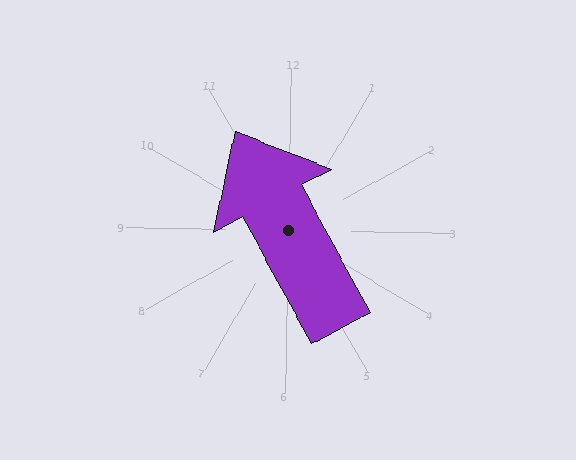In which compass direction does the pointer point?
Northwest.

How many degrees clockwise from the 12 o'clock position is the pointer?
Approximately 331 degrees.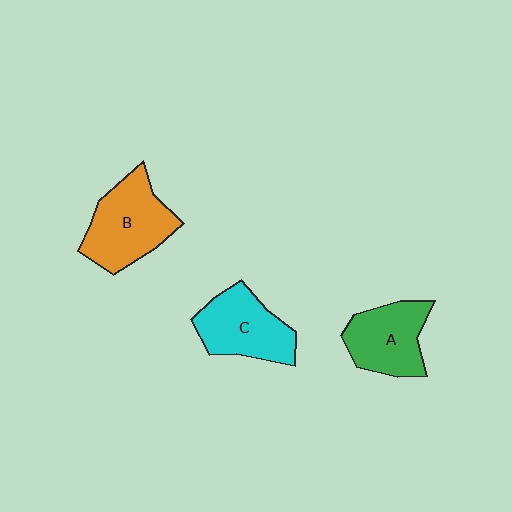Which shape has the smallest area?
Shape A (green).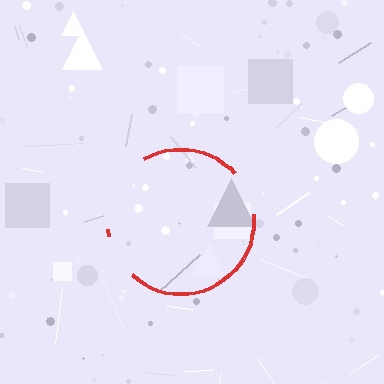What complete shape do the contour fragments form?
The contour fragments form a circle.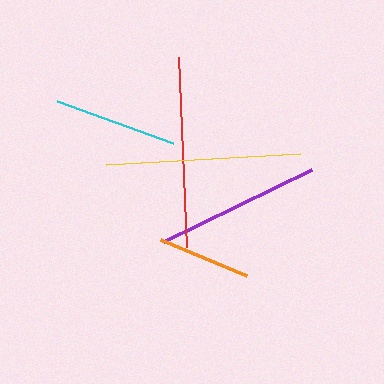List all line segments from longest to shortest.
From longest to shortest: yellow, red, purple, cyan, orange.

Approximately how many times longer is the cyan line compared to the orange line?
The cyan line is approximately 1.3 times the length of the orange line.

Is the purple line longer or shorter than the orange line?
The purple line is longer than the orange line.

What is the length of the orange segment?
The orange segment is approximately 93 pixels long.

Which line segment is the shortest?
The orange line is the shortest at approximately 93 pixels.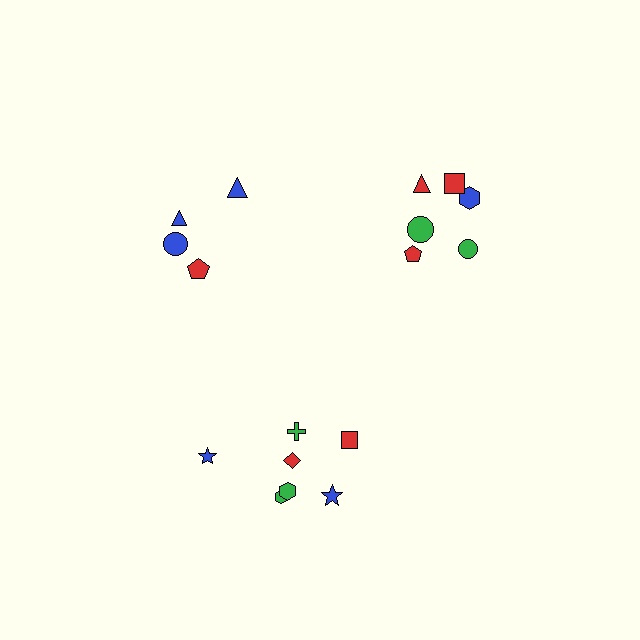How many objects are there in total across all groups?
There are 17 objects.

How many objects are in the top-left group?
There are 4 objects.